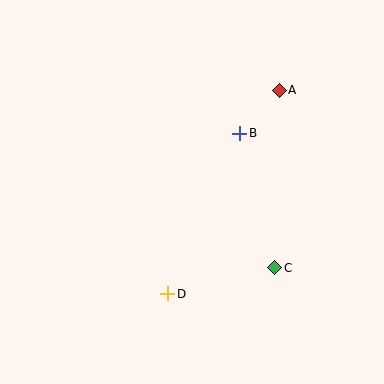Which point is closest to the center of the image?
Point B at (240, 133) is closest to the center.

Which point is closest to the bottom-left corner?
Point D is closest to the bottom-left corner.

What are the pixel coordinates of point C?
Point C is at (275, 268).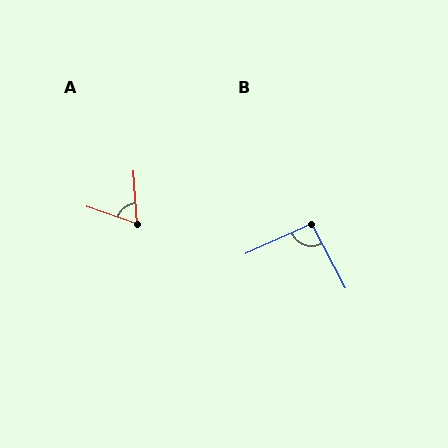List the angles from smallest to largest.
A (67°), B (93°).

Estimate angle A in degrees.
Approximately 67 degrees.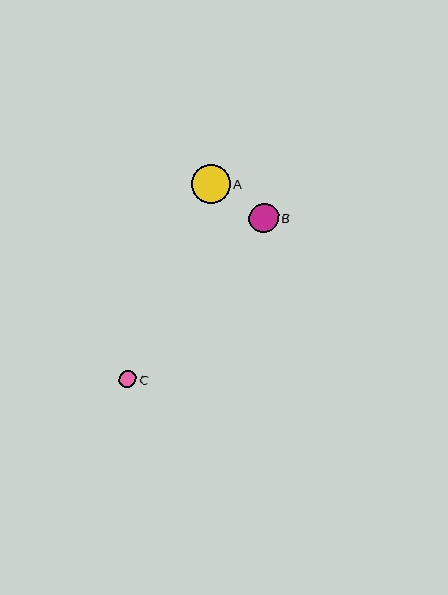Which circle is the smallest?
Circle C is the smallest with a size of approximately 17 pixels.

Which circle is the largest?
Circle A is the largest with a size of approximately 38 pixels.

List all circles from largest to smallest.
From largest to smallest: A, B, C.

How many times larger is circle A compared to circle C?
Circle A is approximately 2.2 times the size of circle C.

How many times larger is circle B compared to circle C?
Circle B is approximately 1.7 times the size of circle C.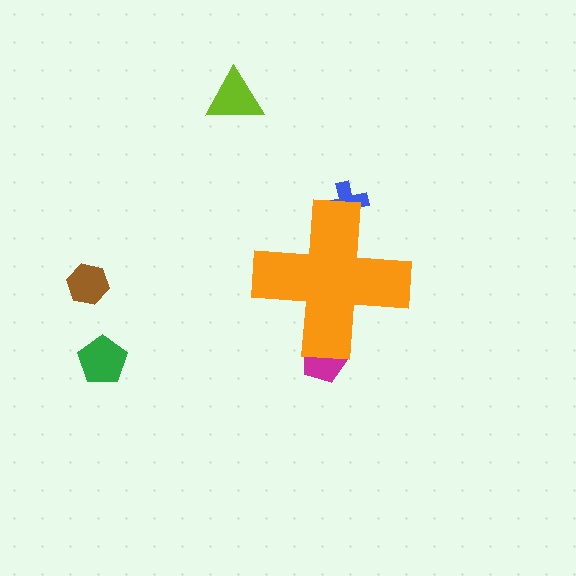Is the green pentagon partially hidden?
No, the green pentagon is fully visible.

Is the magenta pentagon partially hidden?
Yes, the magenta pentagon is partially hidden behind the orange cross.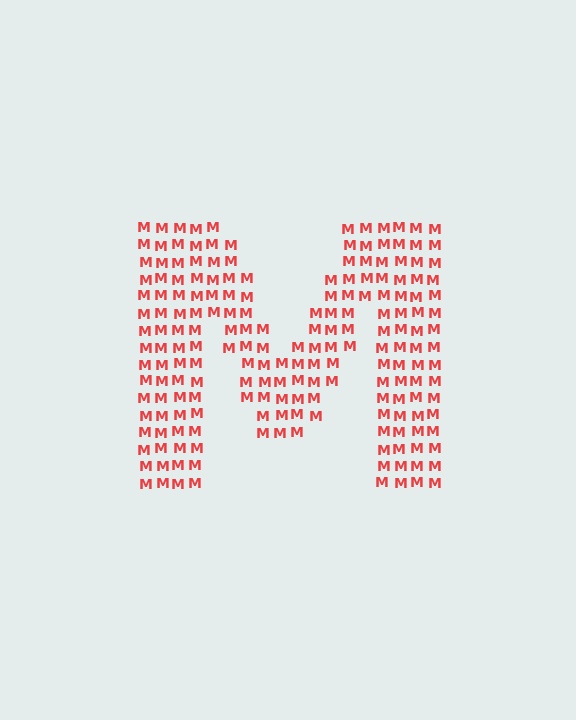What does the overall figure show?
The overall figure shows the letter M.